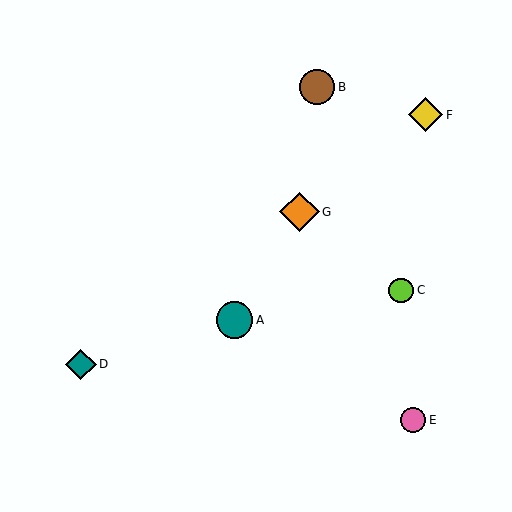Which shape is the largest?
The orange diamond (labeled G) is the largest.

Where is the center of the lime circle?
The center of the lime circle is at (401, 290).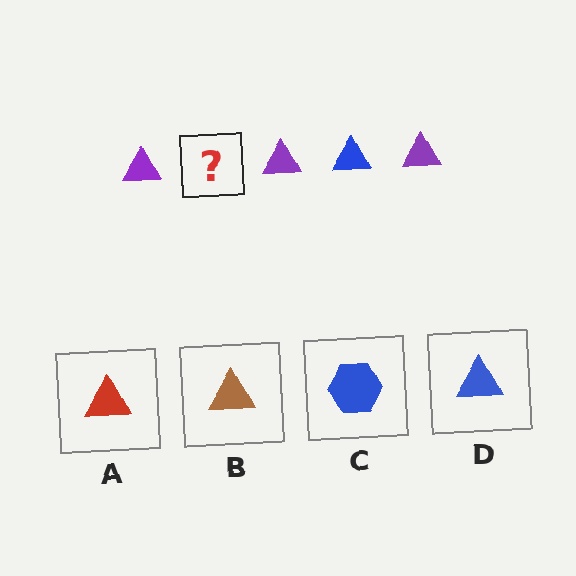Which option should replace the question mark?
Option D.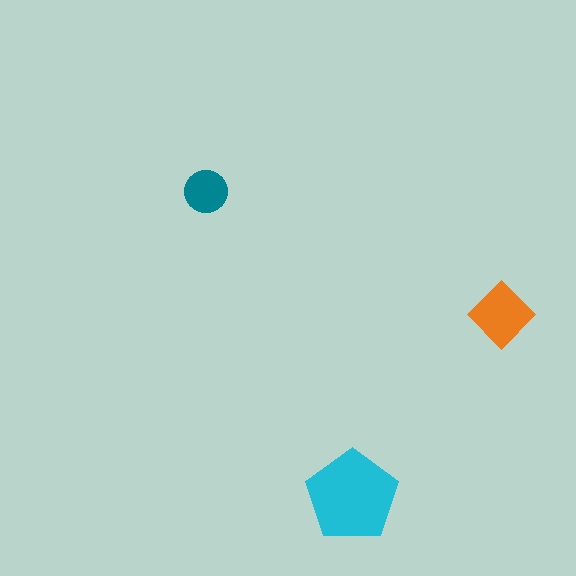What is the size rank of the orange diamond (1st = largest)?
2nd.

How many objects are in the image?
There are 3 objects in the image.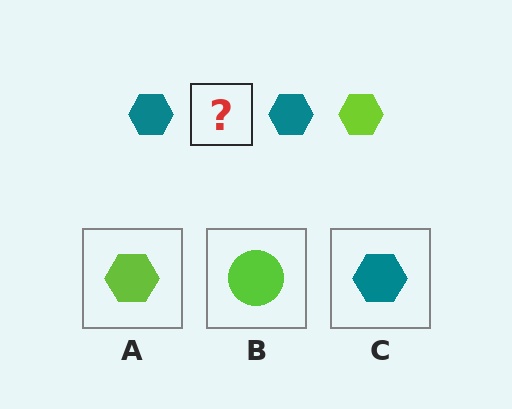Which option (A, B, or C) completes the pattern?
A.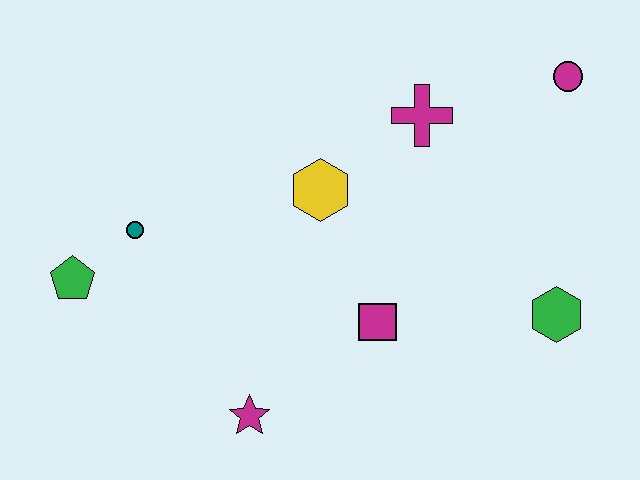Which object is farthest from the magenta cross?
The green pentagon is farthest from the magenta cross.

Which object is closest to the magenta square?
The yellow hexagon is closest to the magenta square.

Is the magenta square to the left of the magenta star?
No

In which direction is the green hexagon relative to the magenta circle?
The green hexagon is below the magenta circle.